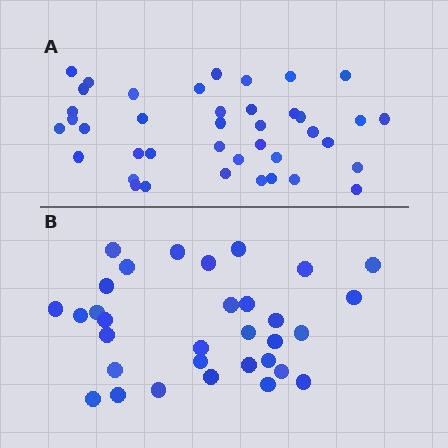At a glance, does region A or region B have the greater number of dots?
Region A (the top region) has more dots.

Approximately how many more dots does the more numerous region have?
Region A has roughly 8 or so more dots than region B.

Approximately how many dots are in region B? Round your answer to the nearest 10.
About 30 dots. (The exact count is 32, which rounds to 30.)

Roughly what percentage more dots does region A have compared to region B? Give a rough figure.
About 25% more.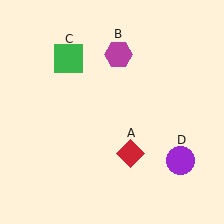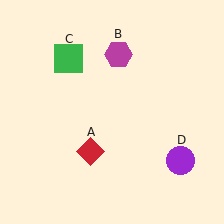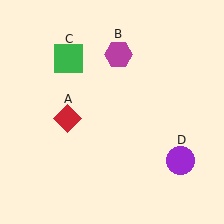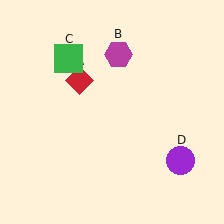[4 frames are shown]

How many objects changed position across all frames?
1 object changed position: red diamond (object A).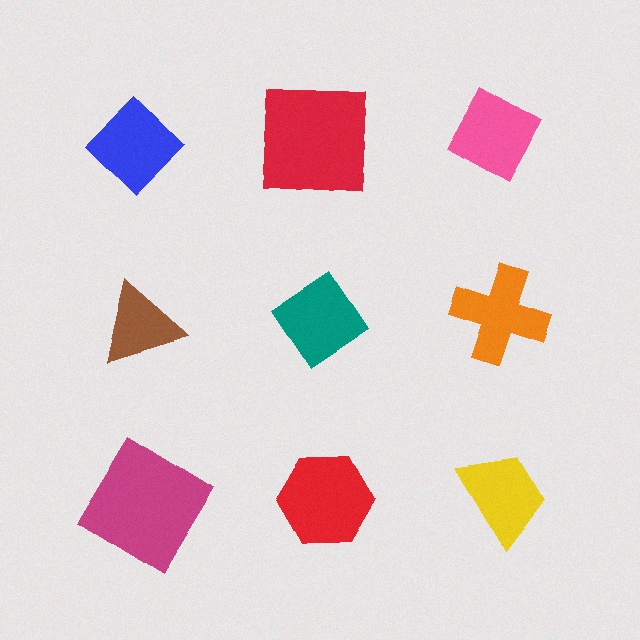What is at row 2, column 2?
A teal diamond.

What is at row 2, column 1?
A brown triangle.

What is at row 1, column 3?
A pink diamond.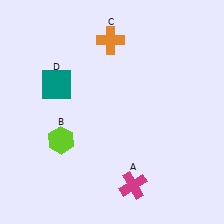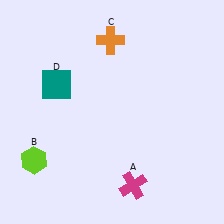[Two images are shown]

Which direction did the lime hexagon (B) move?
The lime hexagon (B) moved left.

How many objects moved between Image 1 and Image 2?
1 object moved between the two images.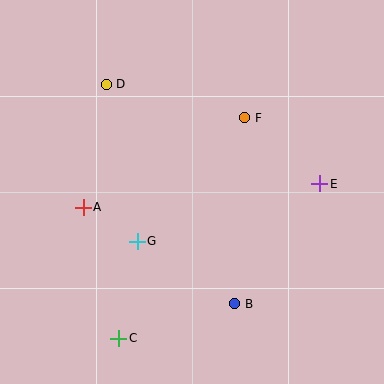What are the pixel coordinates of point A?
Point A is at (83, 207).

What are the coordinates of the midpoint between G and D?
The midpoint between G and D is at (122, 163).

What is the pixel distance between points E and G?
The distance between E and G is 192 pixels.